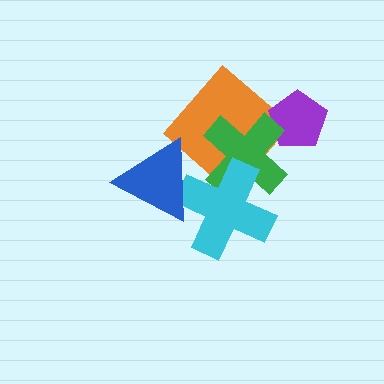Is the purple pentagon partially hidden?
Yes, it is partially covered by another shape.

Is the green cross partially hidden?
Yes, it is partially covered by another shape.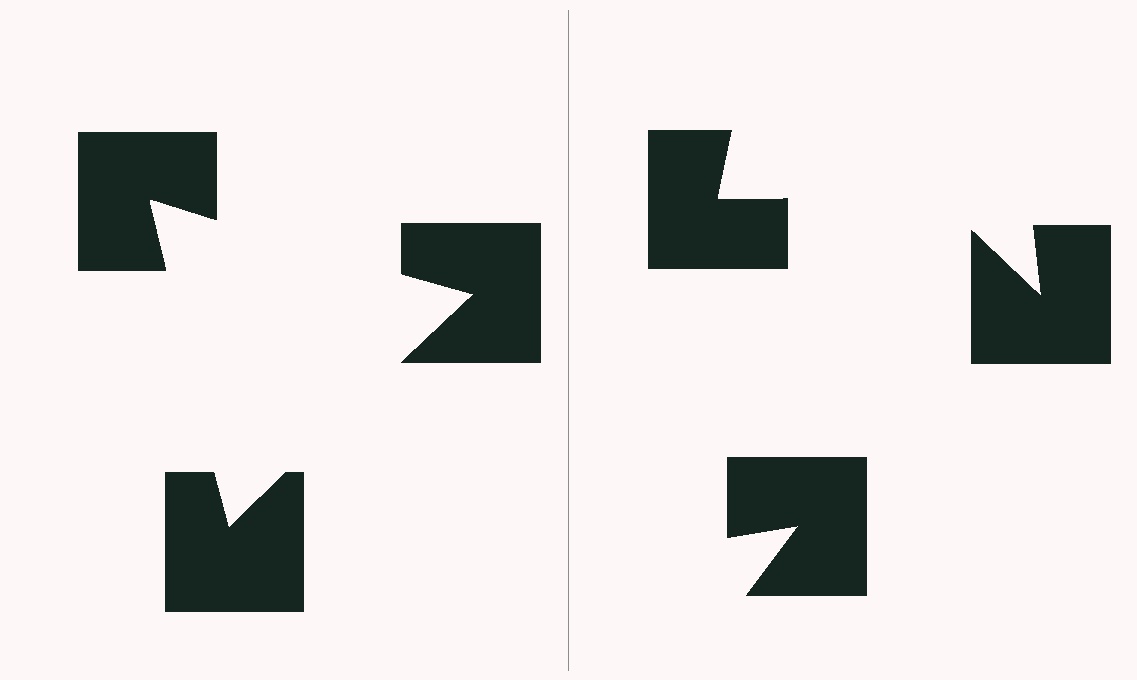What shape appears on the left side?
An illusory triangle.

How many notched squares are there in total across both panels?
6 — 3 on each side.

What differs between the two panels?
The notched squares are positioned identically on both sides; only the wedge orientations differ. On the left they align to a triangle; on the right they are misaligned.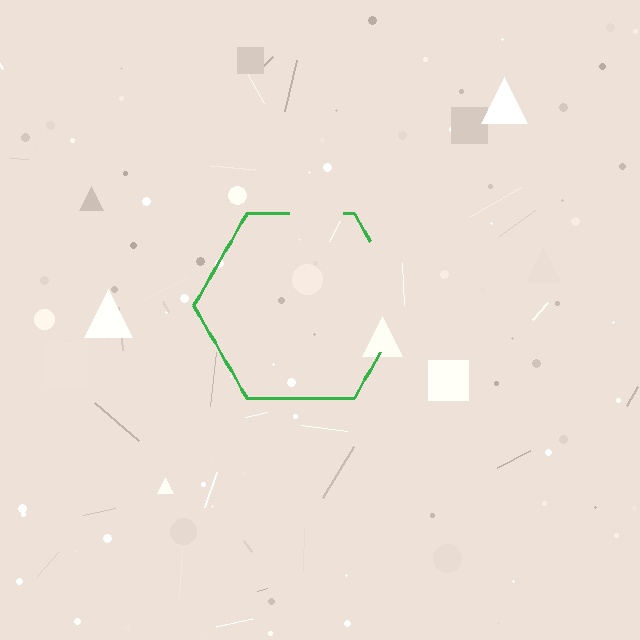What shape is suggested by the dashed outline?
The dashed outline suggests a hexagon.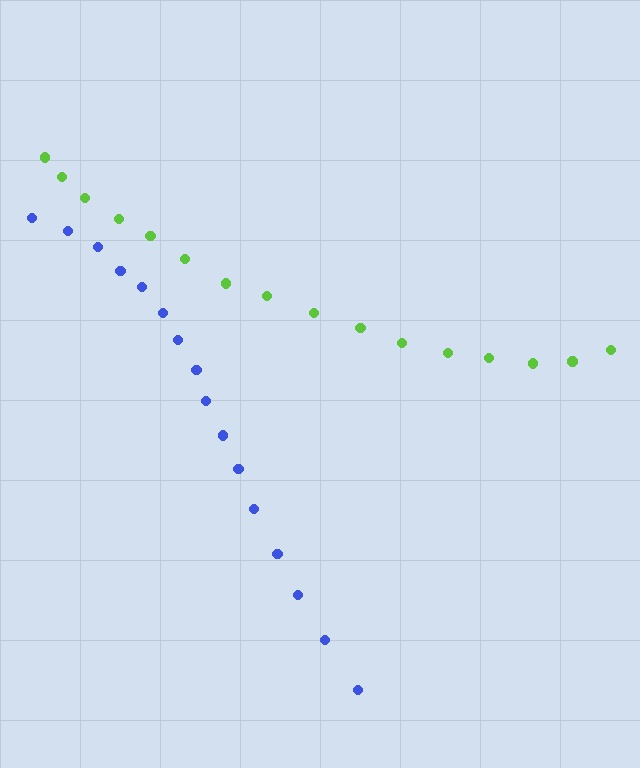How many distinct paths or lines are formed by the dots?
There are 2 distinct paths.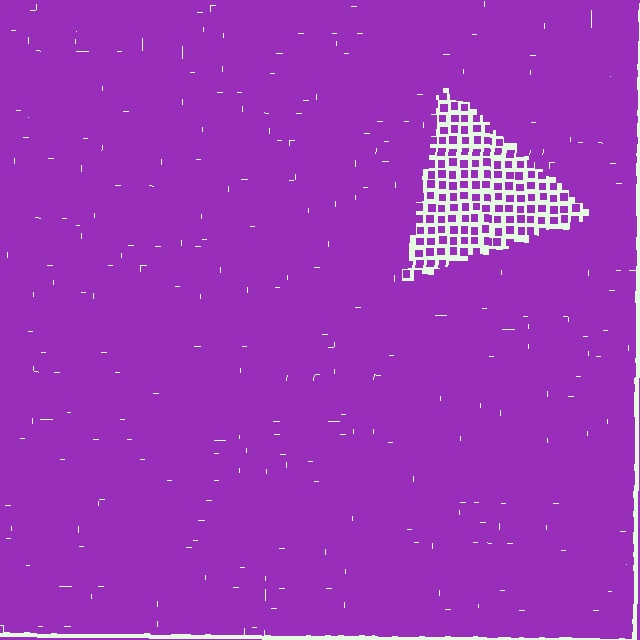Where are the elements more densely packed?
The elements are more densely packed outside the triangle boundary.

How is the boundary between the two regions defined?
The boundary is defined by a change in element density (approximately 2.8x ratio). All elements are the same color, size, and shape.